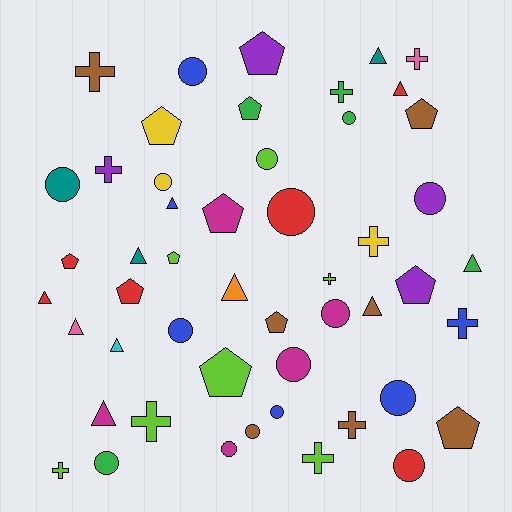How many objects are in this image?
There are 50 objects.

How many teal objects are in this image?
There are 3 teal objects.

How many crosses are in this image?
There are 11 crosses.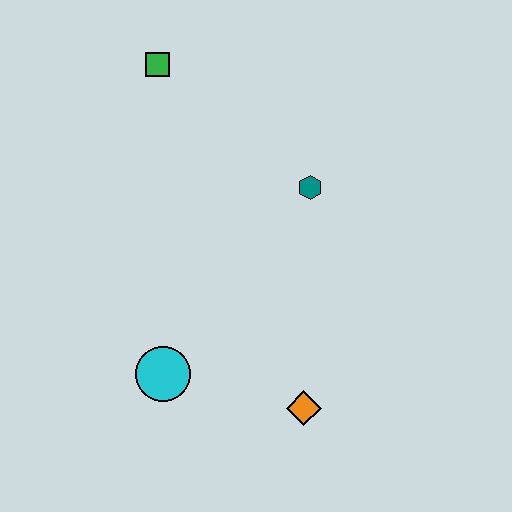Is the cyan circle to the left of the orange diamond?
Yes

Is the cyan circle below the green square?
Yes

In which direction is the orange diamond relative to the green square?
The orange diamond is below the green square.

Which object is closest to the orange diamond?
The cyan circle is closest to the orange diamond.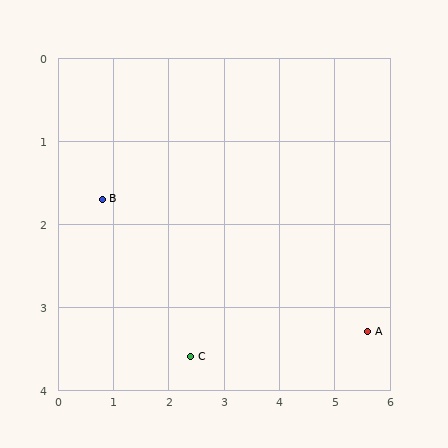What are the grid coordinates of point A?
Point A is at approximately (5.6, 3.3).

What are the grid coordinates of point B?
Point B is at approximately (0.8, 1.7).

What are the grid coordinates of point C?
Point C is at approximately (2.4, 3.6).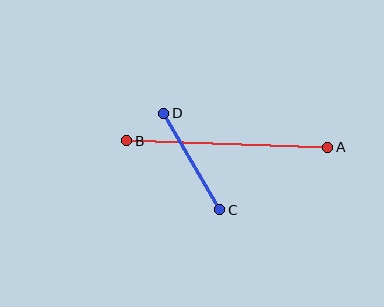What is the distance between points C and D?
The distance is approximately 111 pixels.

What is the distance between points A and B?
The distance is approximately 201 pixels.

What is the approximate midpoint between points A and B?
The midpoint is at approximately (227, 144) pixels.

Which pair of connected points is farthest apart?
Points A and B are farthest apart.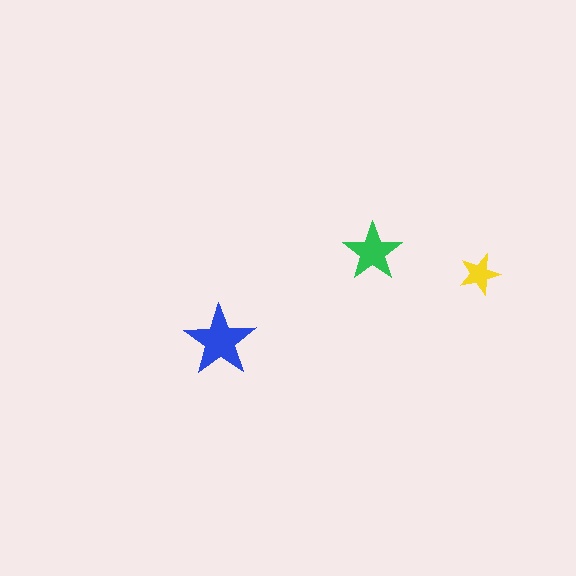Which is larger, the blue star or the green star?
The blue one.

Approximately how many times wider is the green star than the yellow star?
About 1.5 times wider.